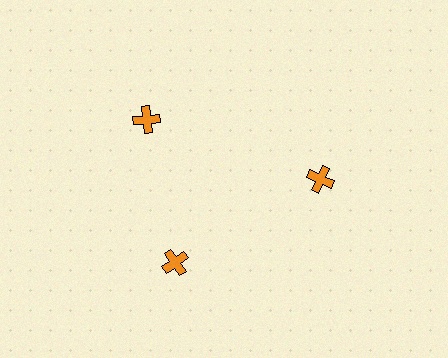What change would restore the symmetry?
The symmetry would be restored by rotating it back into even spacing with its neighbors so that all 3 crosses sit at equal angles and equal distance from the center.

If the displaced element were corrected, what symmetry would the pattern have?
It would have 3-fold rotational symmetry — the pattern would map onto itself every 120 degrees.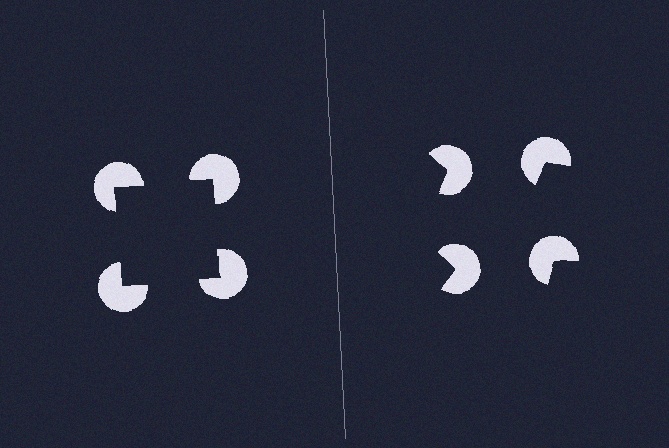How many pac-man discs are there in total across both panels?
8 — 4 on each side.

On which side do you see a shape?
An illusory square appears on the left side. On the right side the wedge cuts are rotated, so no coherent shape forms.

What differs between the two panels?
The pac-man discs are positioned identically on both sides; only the wedge orientations differ. On the left they align to a square; on the right they are misaligned.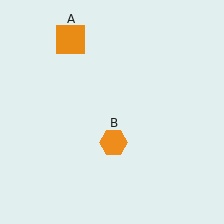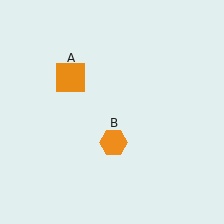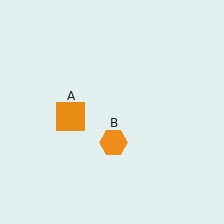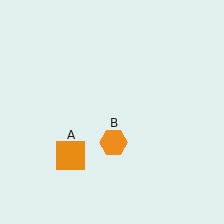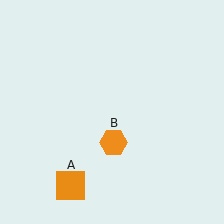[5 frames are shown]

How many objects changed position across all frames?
1 object changed position: orange square (object A).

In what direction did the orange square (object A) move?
The orange square (object A) moved down.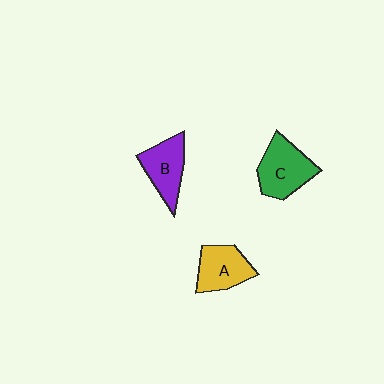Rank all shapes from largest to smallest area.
From largest to smallest: C (green), B (purple), A (yellow).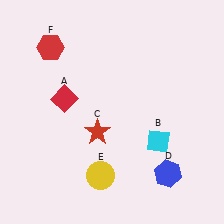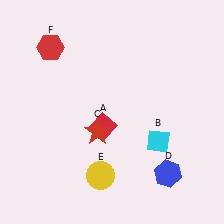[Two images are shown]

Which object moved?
The red diamond (A) moved right.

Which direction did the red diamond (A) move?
The red diamond (A) moved right.